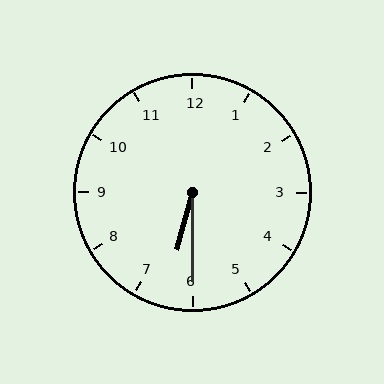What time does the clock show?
6:30.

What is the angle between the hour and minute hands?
Approximately 15 degrees.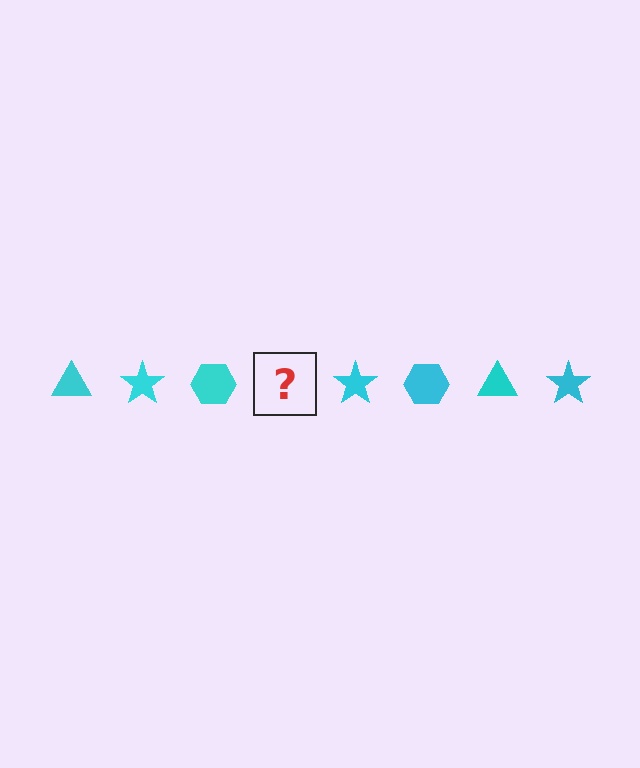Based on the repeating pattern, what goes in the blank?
The blank should be a cyan triangle.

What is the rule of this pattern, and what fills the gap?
The rule is that the pattern cycles through triangle, star, hexagon shapes in cyan. The gap should be filled with a cyan triangle.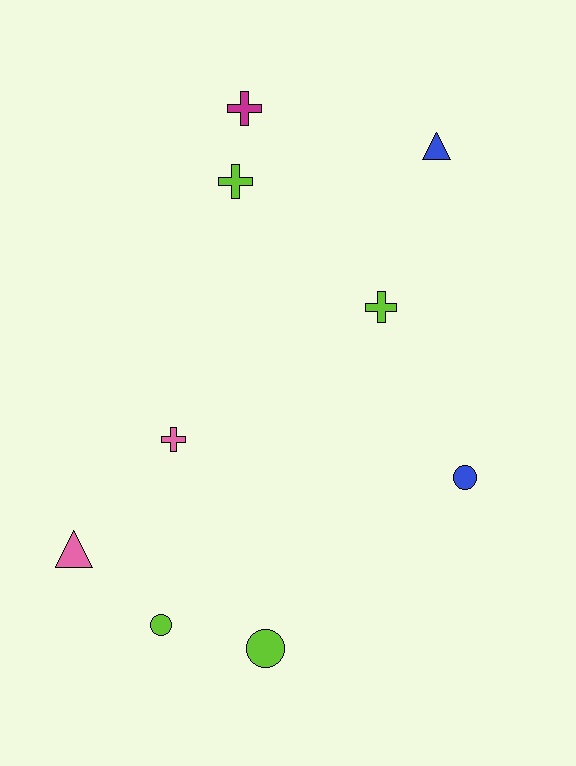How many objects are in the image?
There are 9 objects.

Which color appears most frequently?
Lime, with 4 objects.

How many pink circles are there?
There are no pink circles.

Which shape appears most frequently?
Cross, with 4 objects.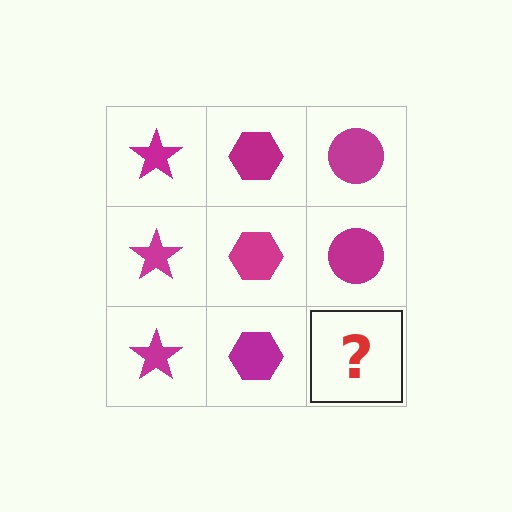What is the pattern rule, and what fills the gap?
The rule is that each column has a consistent shape. The gap should be filled with a magenta circle.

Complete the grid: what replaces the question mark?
The question mark should be replaced with a magenta circle.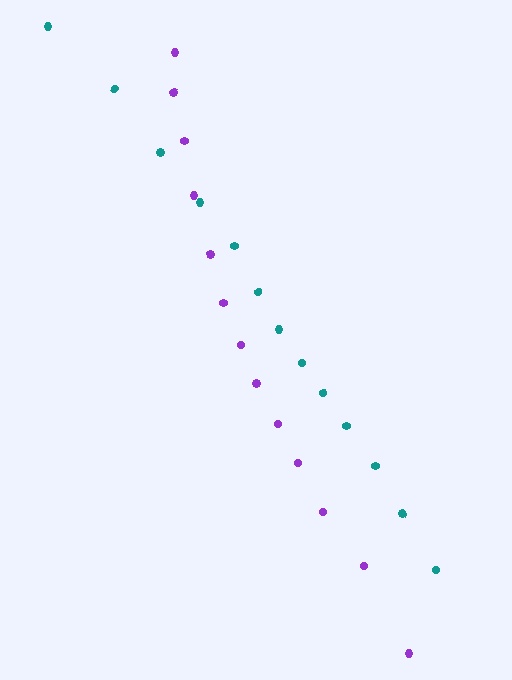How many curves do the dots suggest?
There are 2 distinct paths.